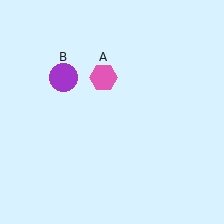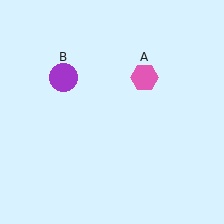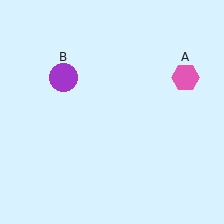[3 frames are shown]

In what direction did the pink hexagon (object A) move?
The pink hexagon (object A) moved right.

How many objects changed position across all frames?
1 object changed position: pink hexagon (object A).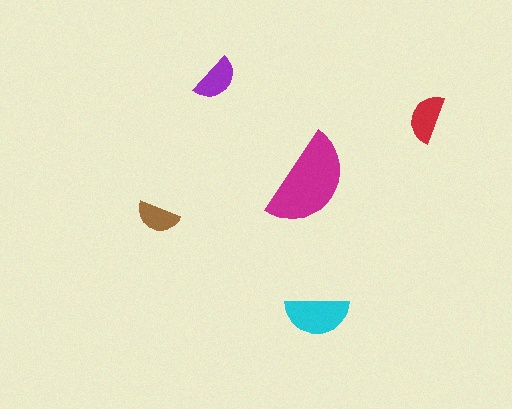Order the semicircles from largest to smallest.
the magenta one, the cyan one, the red one, the purple one, the brown one.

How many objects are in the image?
There are 5 objects in the image.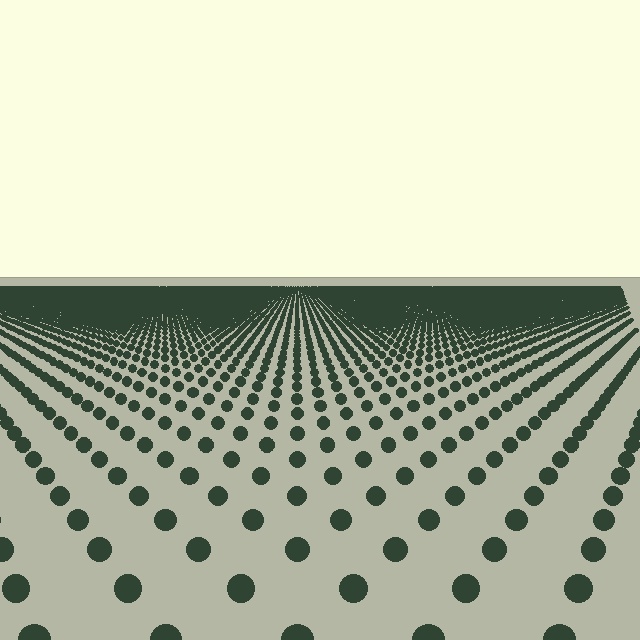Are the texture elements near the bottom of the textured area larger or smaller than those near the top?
Larger. Near the bottom, elements are closer to the viewer and appear at a bigger on-screen size.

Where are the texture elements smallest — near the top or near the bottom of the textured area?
Near the top.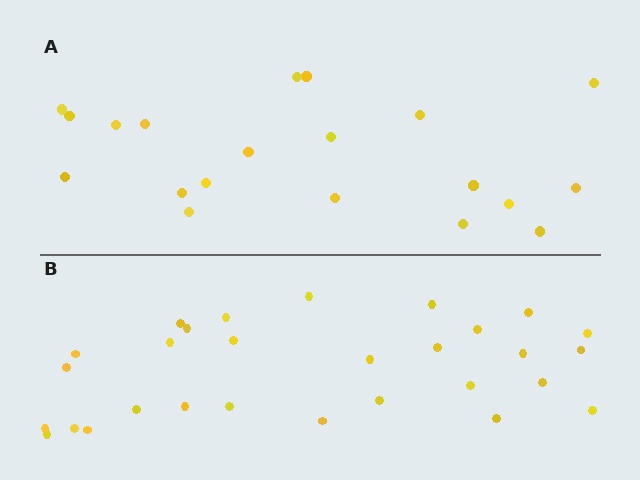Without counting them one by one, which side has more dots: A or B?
Region B (the bottom region) has more dots.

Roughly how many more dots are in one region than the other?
Region B has roughly 8 or so more dots than region A.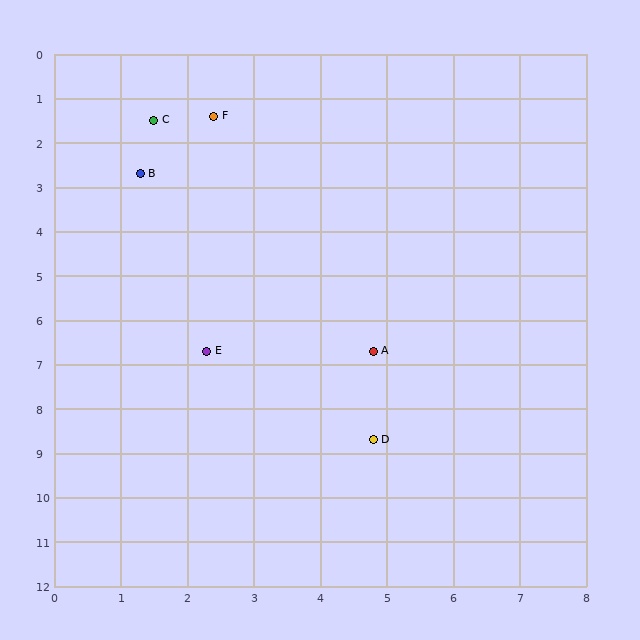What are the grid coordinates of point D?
Point D is at approximately (4.8, 8.7).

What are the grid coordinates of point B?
Point B is at approximately (1.3, 2.7).